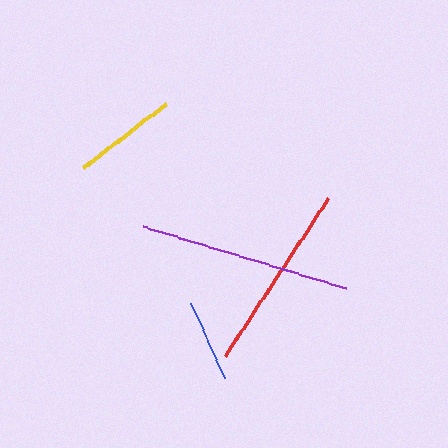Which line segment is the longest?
The purple line is the longest at approximately 212 pixels.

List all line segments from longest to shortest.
From longest to shortest: purple, red, yellow, blue.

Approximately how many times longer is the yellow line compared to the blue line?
The yellow line is approximately 1.3 times the length of the blue line.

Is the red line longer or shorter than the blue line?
The red line is longer than the blue line.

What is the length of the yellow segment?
The yellow segment is approximately 105 pixels long.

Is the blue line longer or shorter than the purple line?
The purple line is longer than the blue line.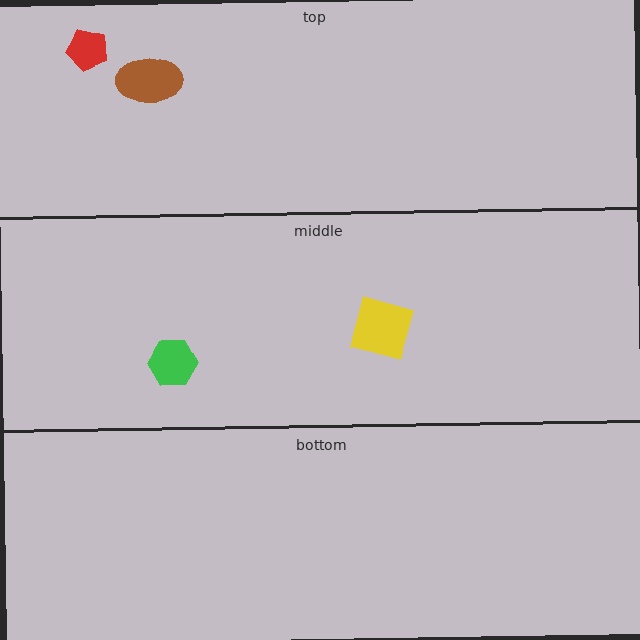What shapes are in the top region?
The brown ellipse, the red pentagon.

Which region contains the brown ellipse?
The top region.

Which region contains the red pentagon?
The top region.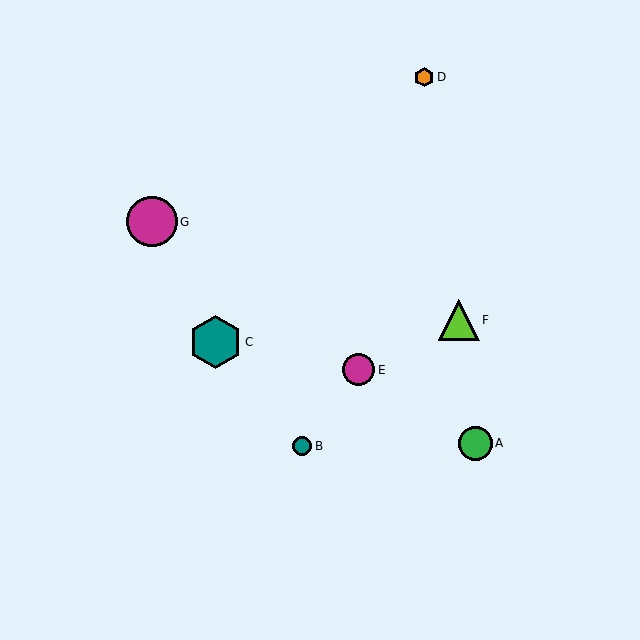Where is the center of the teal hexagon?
The center of the teal hexagon is at (215, 342).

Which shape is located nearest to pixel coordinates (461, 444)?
The green circle (labeled A) at (475, 443) is nearest to that location.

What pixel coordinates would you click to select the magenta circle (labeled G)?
Click at (152, 222) to select the magenta circle G.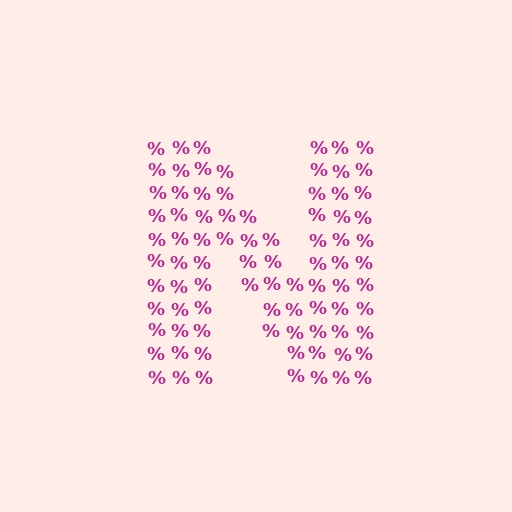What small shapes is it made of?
It is made of small percent signs.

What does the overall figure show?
The overall figure shows the letter N.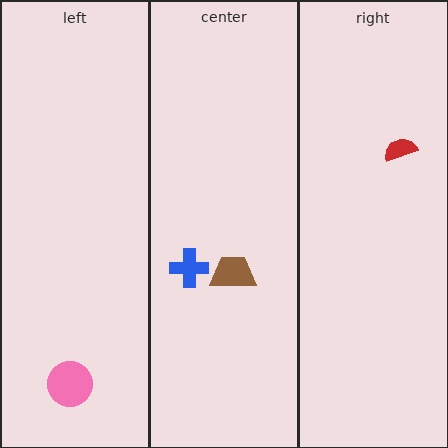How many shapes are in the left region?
1.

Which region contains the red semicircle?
The right region.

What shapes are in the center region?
The blue cross, the brown trapezoid.